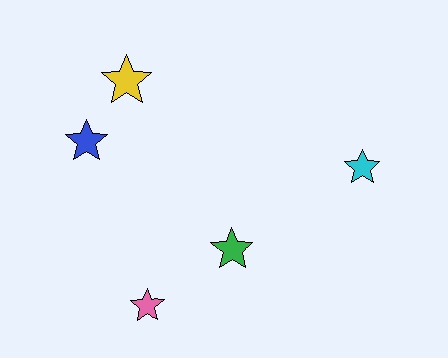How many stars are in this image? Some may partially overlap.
There are 5 stars.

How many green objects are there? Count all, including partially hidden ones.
There is 1 green object.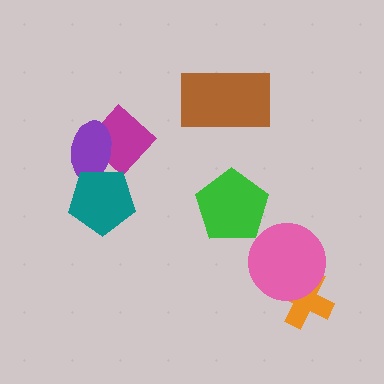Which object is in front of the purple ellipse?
The teal pentagon is in front of the purple ellipse.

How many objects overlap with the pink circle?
1 object overlaps with the pink circle.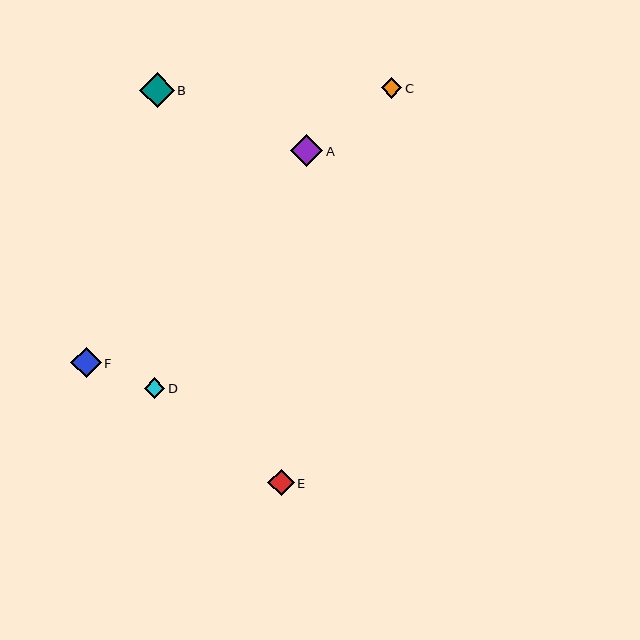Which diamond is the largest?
Diamond B is the largest with a size of approximately 35 pixels.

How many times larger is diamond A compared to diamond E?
Diamond A is approximately 1.2 times the size of diamond E.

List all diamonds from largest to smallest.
From largest to smallest: B, A, F, E, C, D.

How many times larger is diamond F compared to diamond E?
Diamond F is approximately 1.2 times the size of diamond E.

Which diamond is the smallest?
Diamond D is the smallest with a size of approximately 20 pixels.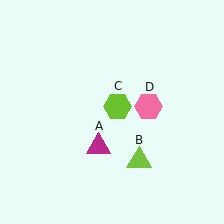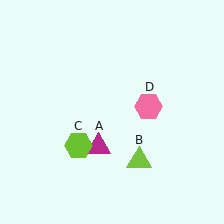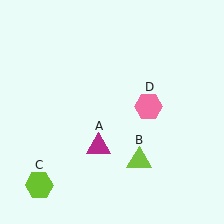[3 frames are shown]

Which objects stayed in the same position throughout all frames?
Magenta triangle (object A) and lime triangle (object B) and pink hexagon (object D) remained stationary.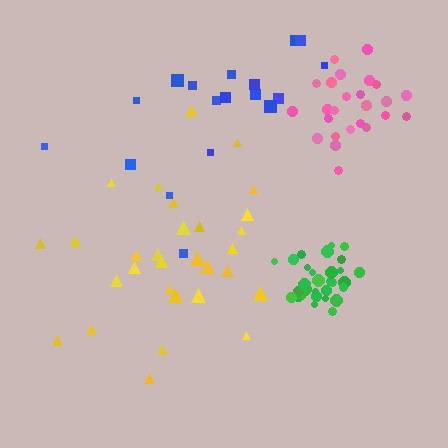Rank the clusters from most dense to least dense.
green, pink, yellow, blue.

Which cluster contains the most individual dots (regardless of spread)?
Green (31).